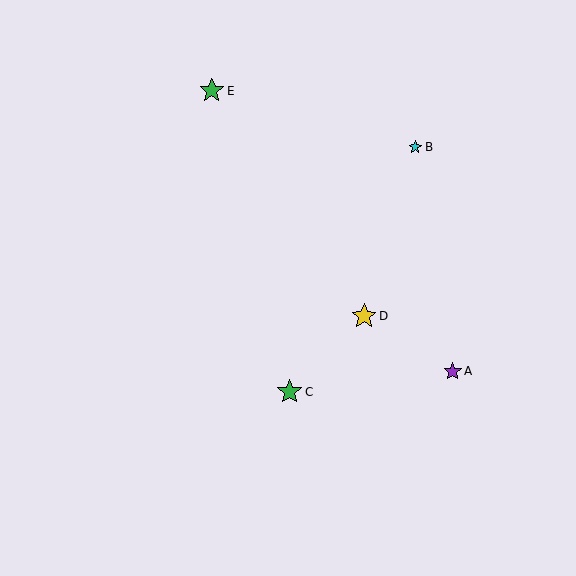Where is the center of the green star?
The center of the green star is at (289, 392).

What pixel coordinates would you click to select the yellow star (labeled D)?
Click at (364, 316) to select the yellow star D.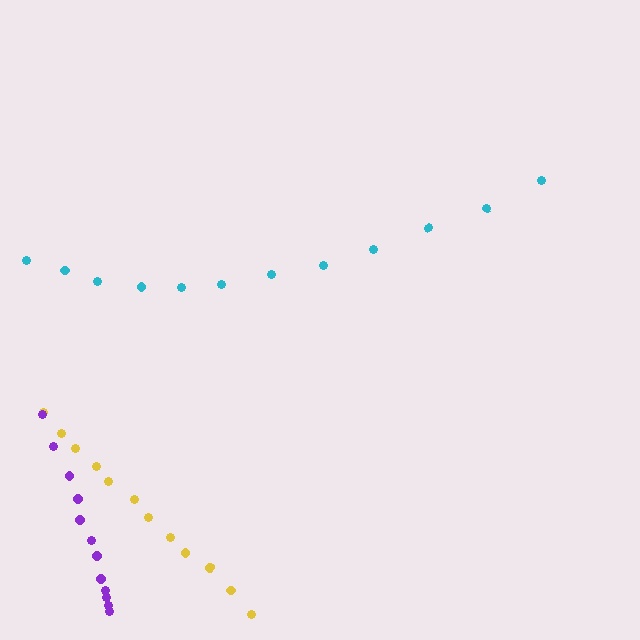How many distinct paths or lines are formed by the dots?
There are 3 distinct paths.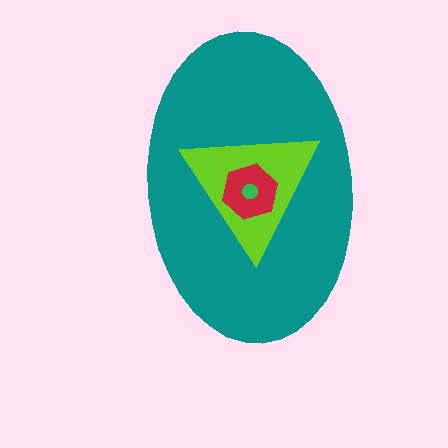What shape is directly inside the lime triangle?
The red hexagon.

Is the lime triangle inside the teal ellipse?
Yes.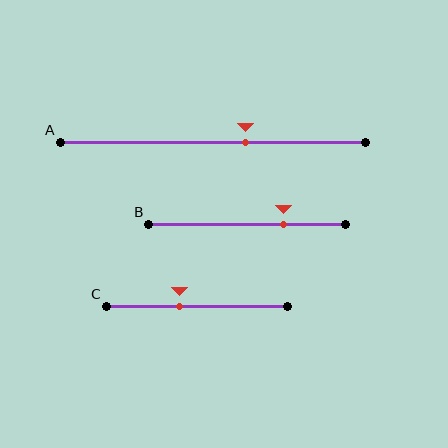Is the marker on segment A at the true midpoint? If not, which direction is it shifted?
No, the marker on segment A is shifted to the right by about 11% of the segment length.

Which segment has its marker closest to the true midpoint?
Segment C has its marker closest to the true midpoint.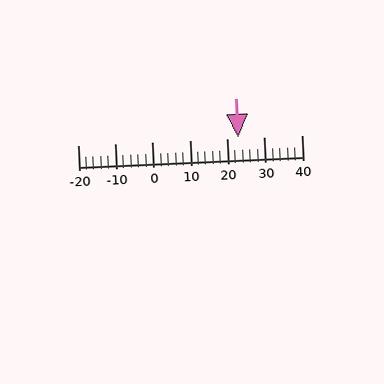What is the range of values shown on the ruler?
The ruler shows values from -20 to 40.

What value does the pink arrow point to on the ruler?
The pink arrow points to approximately 23.